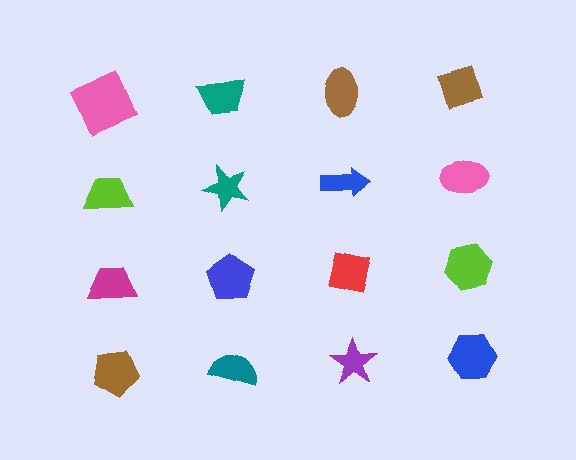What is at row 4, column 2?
A teal semicircle.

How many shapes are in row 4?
4 shapes.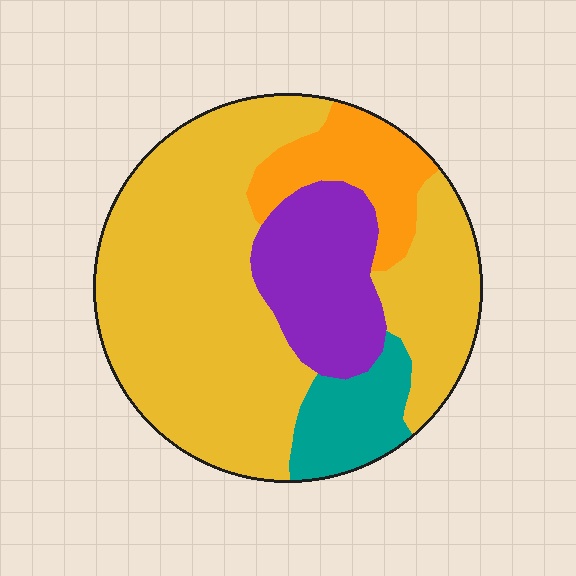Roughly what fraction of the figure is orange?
Orange covers 12% of the figure.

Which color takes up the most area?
Yellow, at roughly 60%.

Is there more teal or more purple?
Purple.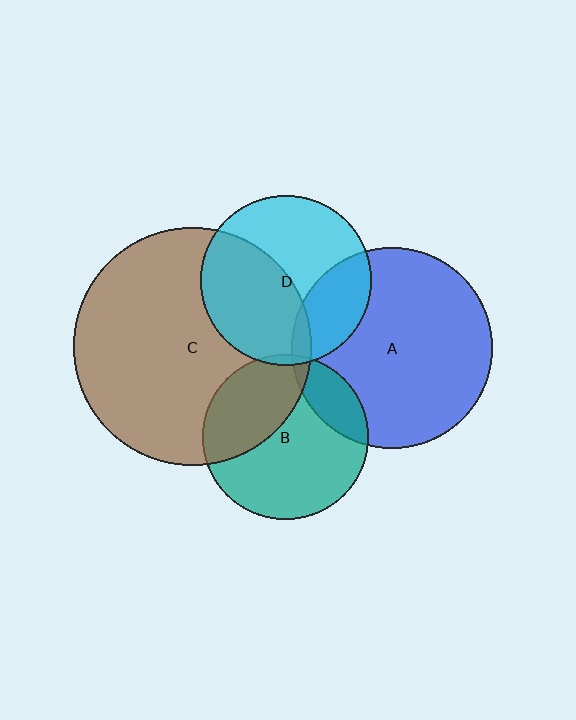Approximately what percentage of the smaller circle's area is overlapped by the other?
Approximately 45%.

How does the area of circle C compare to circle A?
Approximately 1.4 times.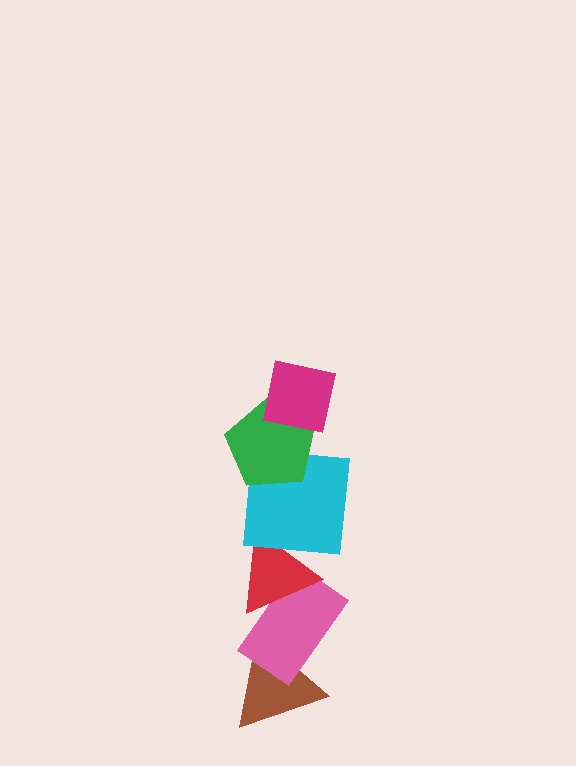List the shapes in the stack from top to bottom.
From top to bottom: the magenta square, the green pentagon, the cyan square, the red triangle, the pink rectangle, the brown triangle.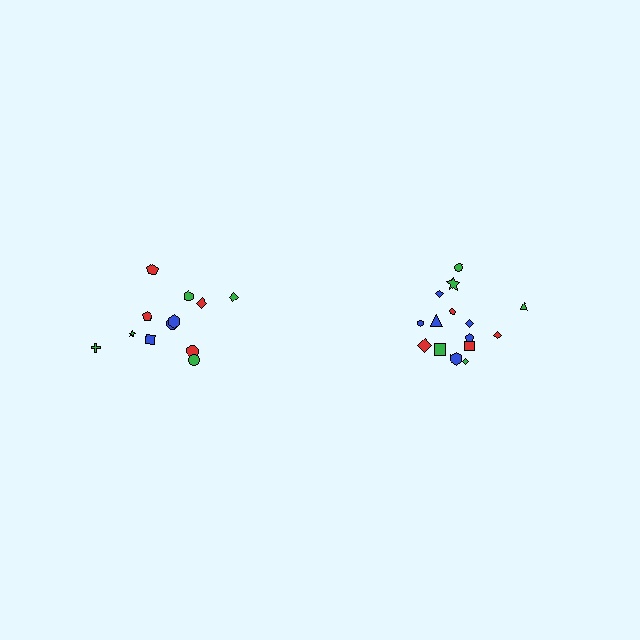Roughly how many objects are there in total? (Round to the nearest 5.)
Roughly 25 objects in total.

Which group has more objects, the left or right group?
The right group.